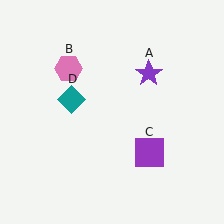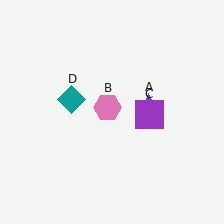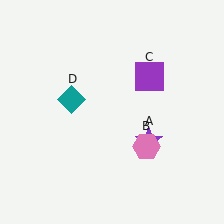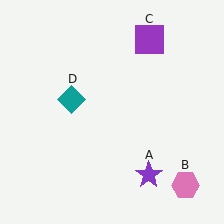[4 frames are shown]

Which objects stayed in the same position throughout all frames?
Teal diamond (object D) remained stationary.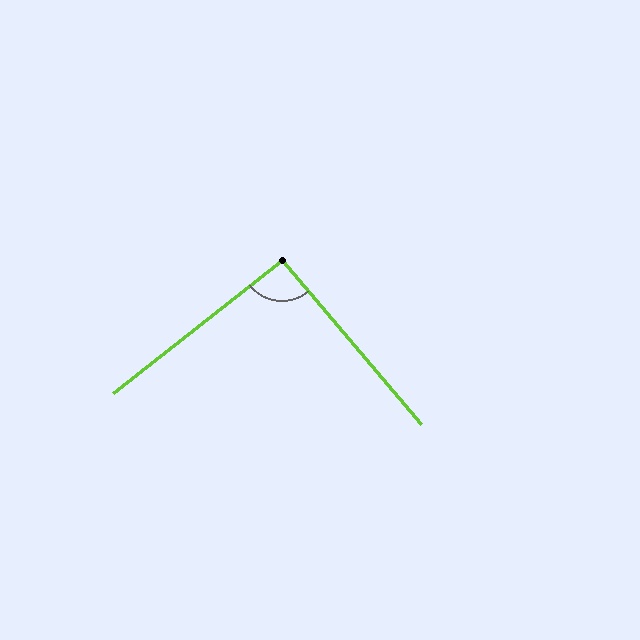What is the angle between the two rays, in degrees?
Approximately 92 degrees.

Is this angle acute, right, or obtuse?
It is approximately a right angle.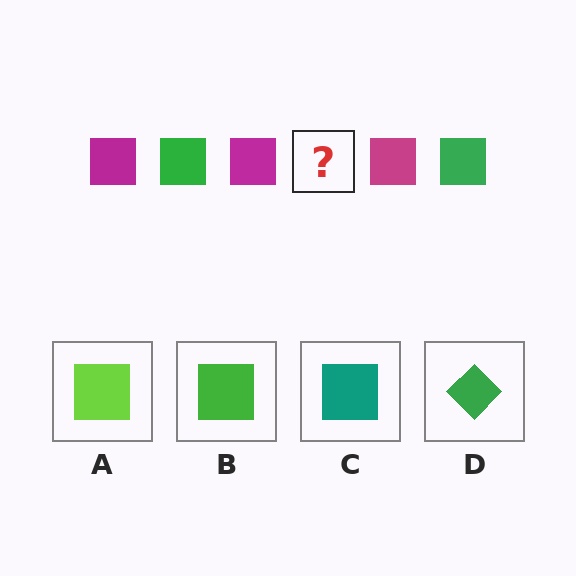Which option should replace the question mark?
Option B.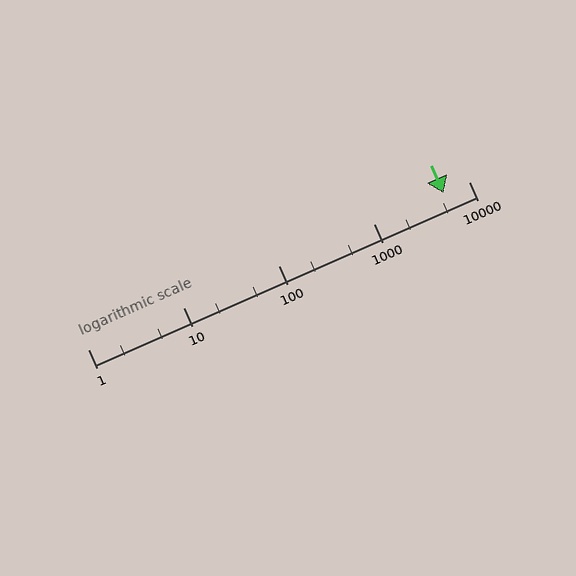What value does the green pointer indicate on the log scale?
The pointer indicates approximately 5400.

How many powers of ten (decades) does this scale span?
The scale spans 4 decades, from 1 to 10000.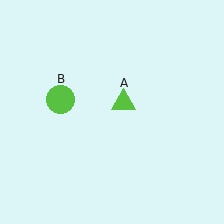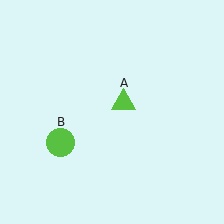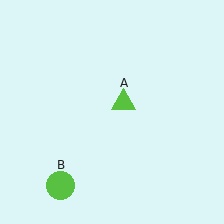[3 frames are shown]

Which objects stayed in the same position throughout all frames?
Lime triangle (object A) remained stationary.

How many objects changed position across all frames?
1 object changed position: lime circle (object B).